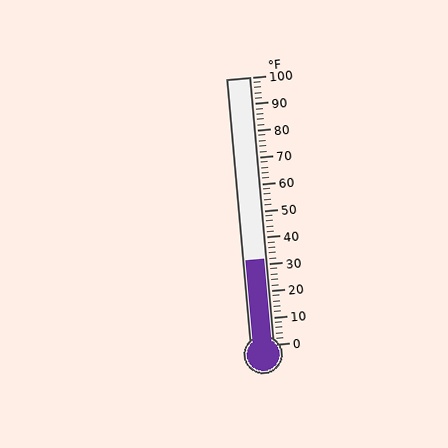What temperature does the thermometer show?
The thermometer shows approximately 32°F.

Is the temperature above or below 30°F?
The temperature is above 30°F.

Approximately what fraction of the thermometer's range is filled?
The thermometer is filled to approximately 30% of its range.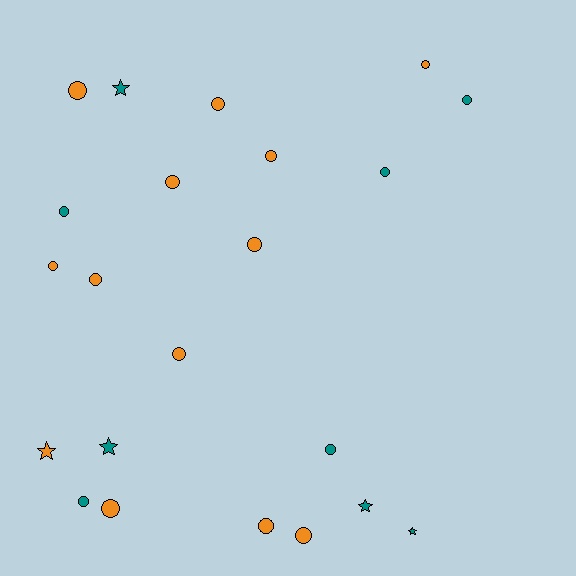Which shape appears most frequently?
Circle, with 17 objects.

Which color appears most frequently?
Orange, with 13 objects.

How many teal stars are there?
There are 4 teal stars.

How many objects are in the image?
There are 22 objects.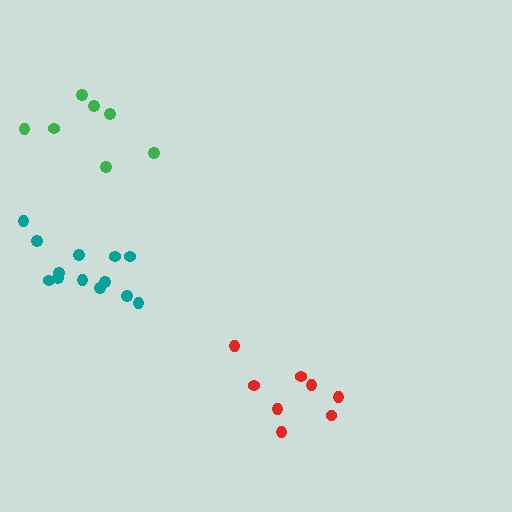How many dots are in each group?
Group 1: 8 dots, Group 2: 7 dots, Group 3: 13 dots (28 total).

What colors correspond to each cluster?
The clusters are colored: red, green, teal.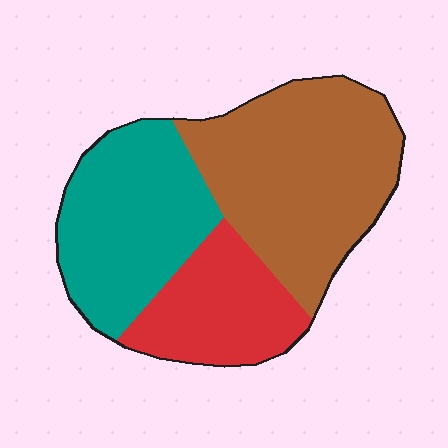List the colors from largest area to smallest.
From largest to smallest: brown, teal, red.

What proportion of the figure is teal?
Teal covers roughly 35% of the figure.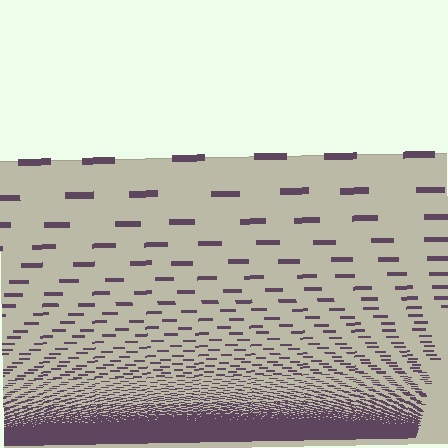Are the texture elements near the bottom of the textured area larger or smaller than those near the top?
Smaller. The gradient is inverted — elements near the bottom are smaller and denser.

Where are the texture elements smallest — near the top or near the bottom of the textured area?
Near the bottom.